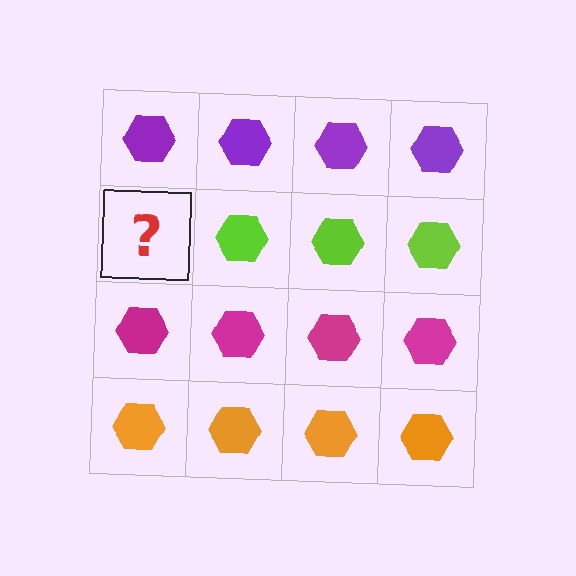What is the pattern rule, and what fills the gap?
The rule is that each row has a consistent color. The gap should be filled with a lime hexagon.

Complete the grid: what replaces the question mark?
The question mark should be replaced with a lime hexagon.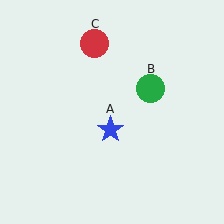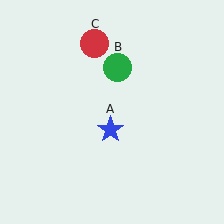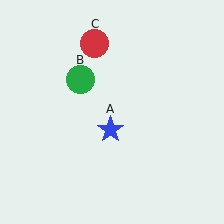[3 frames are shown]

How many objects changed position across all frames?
1 object changed position: green circle (object B).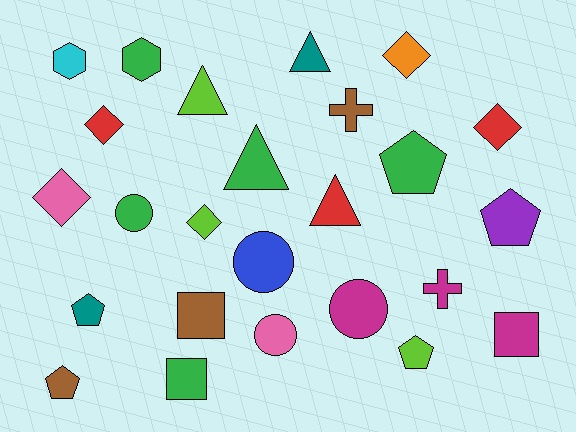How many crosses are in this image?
There are 2 crosses.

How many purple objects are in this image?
There is 1 purple object.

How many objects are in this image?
There are 25 objects.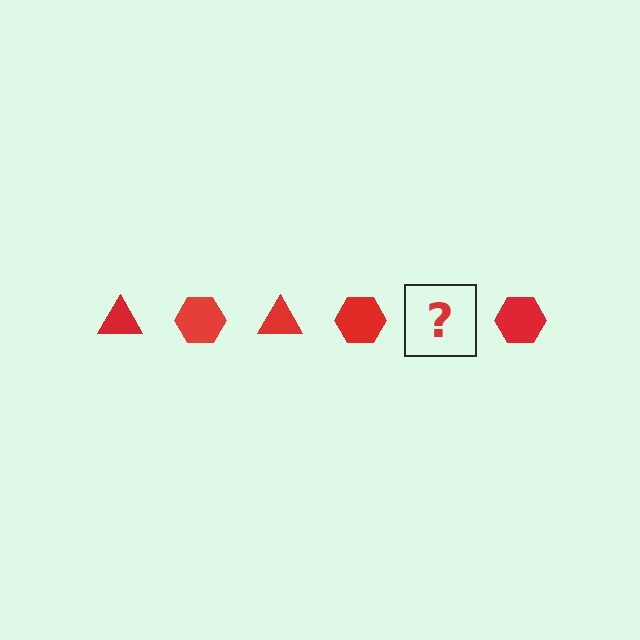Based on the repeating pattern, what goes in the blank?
The blank should be a red triangle.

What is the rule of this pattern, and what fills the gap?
The rule is that the pattern cycles through triangle, hexagon shapes in red. The gap should be filled with a red triangle.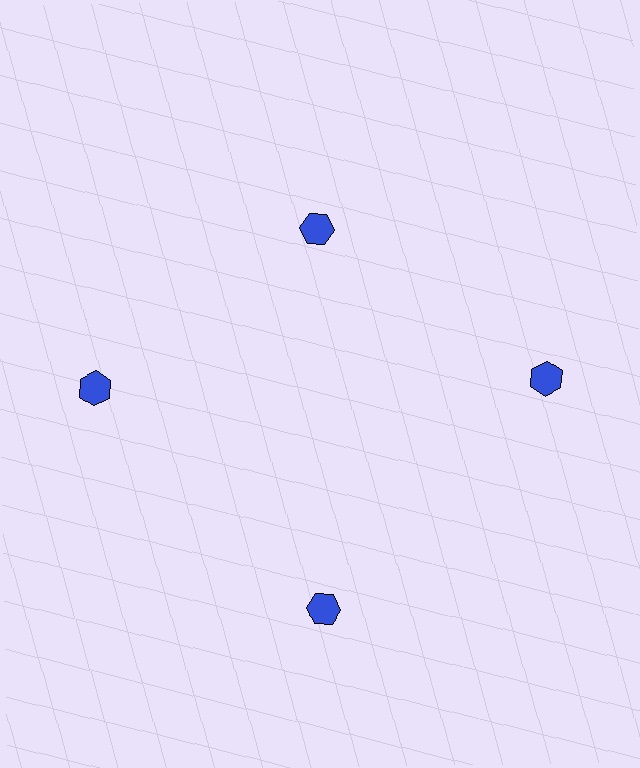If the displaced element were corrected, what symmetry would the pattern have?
It would have 4-fold rotational symmetry — the pattern would map onto itself every 90 degrees.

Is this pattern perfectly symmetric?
No. The 4 blue hexagons are arranged in a ring, but one element near the 12 o'clock position is pulled inward toward the center, breaking the 4-fold rotational symmetry.